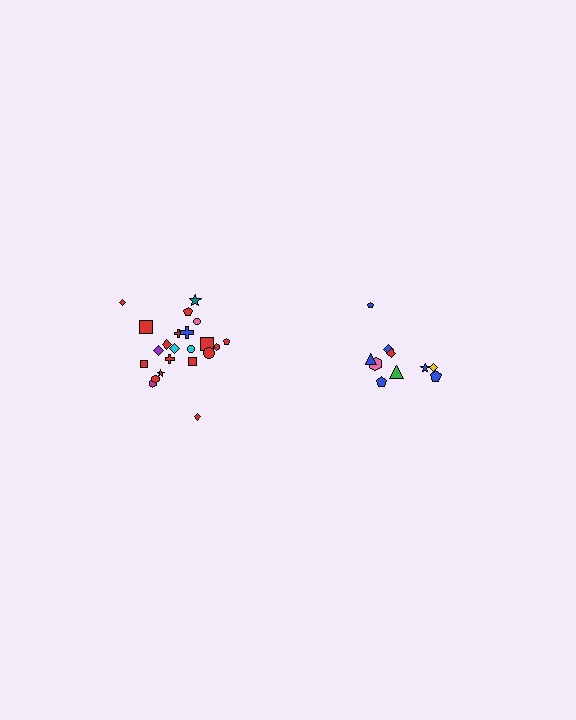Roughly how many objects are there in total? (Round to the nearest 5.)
Roughly 30 objects in total.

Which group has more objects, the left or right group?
The left group.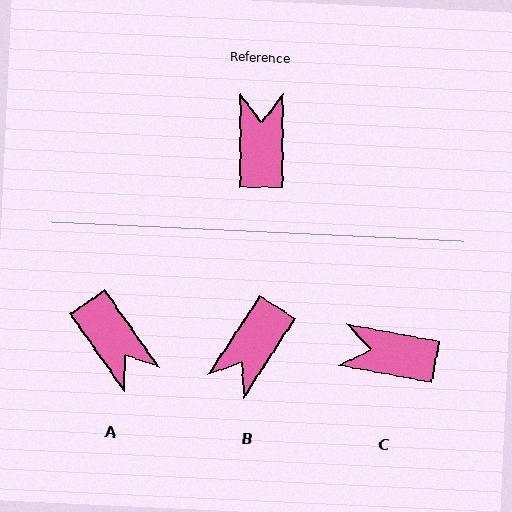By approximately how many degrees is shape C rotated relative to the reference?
Approximately 79 degrees counter-clockwise.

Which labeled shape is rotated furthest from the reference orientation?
B, about 147 degrees away.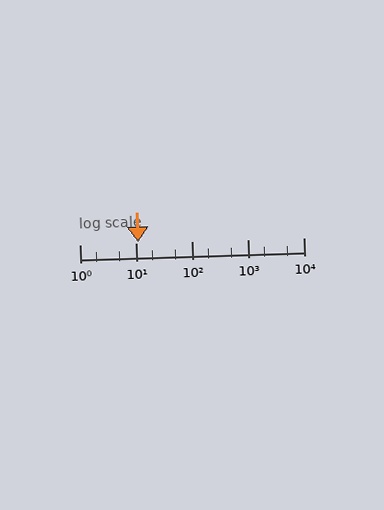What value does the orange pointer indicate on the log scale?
The pointer indicates approximately 11.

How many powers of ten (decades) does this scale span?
The scale spans 4 decades, from 1 to 10000.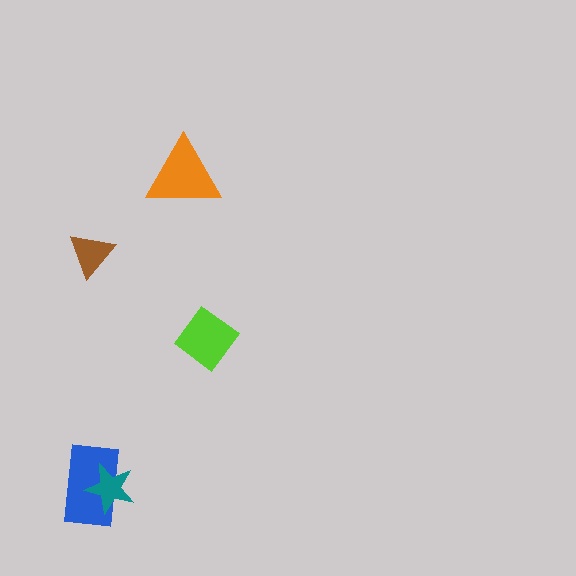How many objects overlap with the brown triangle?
0 objects overlap with the brown triangle.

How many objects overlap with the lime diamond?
0 objects overlap with the lime diamond.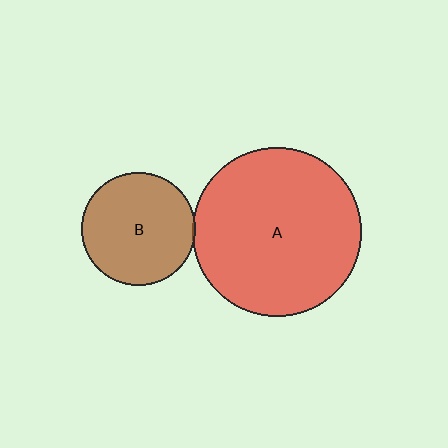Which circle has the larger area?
Circle A (red).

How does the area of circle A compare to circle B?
Approximately 2.2 times.